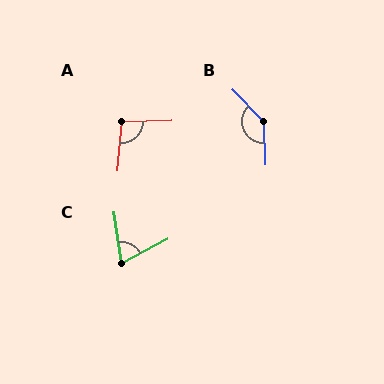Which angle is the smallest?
C, at approximately 71 degrees.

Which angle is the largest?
B, at approximately 138 degrees.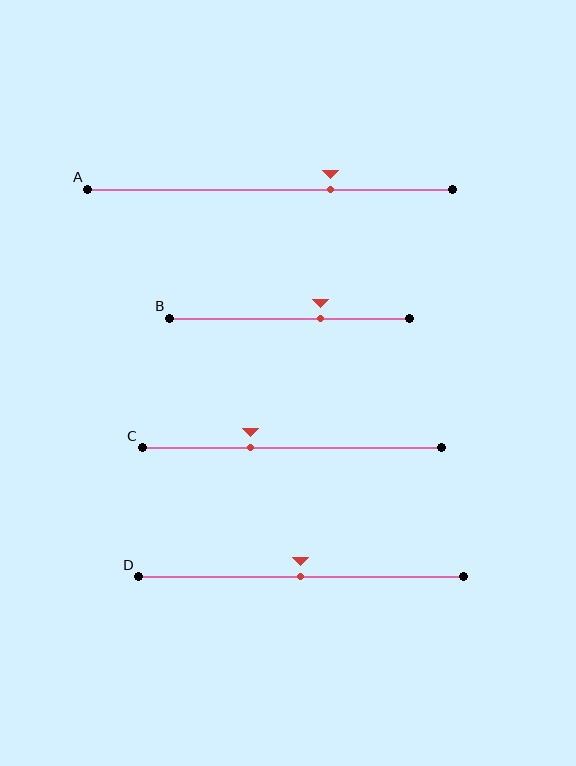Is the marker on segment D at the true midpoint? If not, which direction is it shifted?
Yes, the marker on segment D is at the true midpoint.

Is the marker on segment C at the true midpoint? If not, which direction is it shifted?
No, the marker on segment C is shifted to the left by about 14% of the segment length.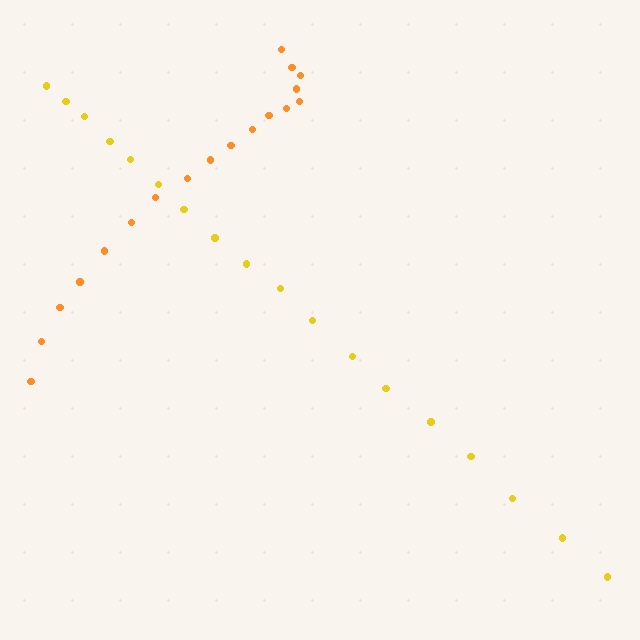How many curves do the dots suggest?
There are 2 distinct paths.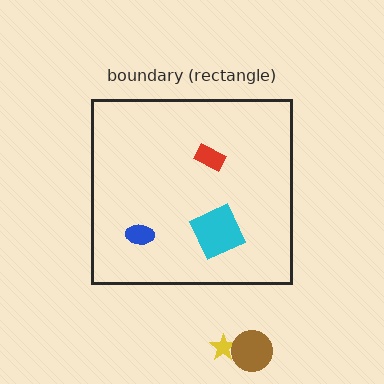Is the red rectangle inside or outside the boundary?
Inside.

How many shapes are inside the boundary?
3 inside, 2 outside.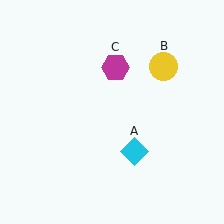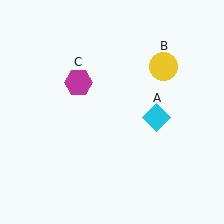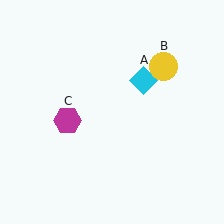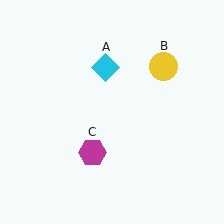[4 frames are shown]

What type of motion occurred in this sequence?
The cyan diamond (object A), magenta hexagon (object C) rotated counterclockwise around the center of the scene.